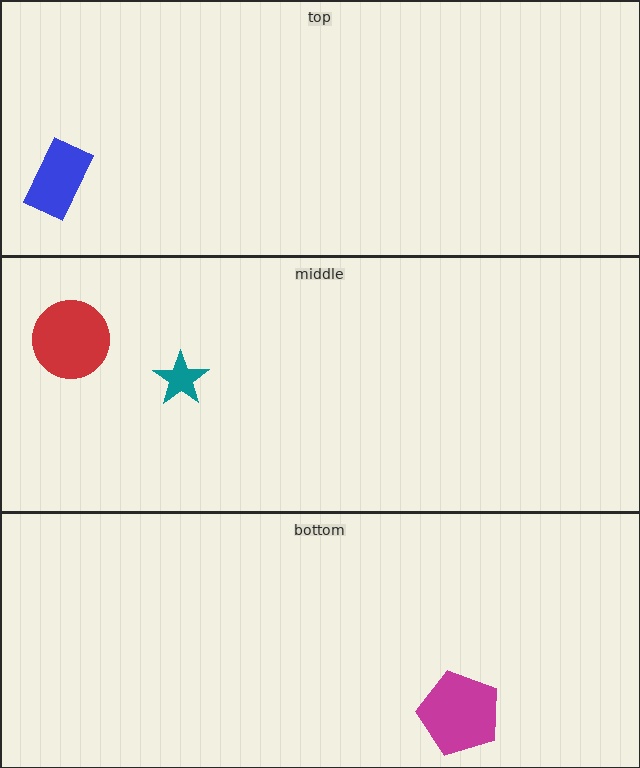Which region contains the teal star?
The middle region.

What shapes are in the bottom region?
The magenta pentagon.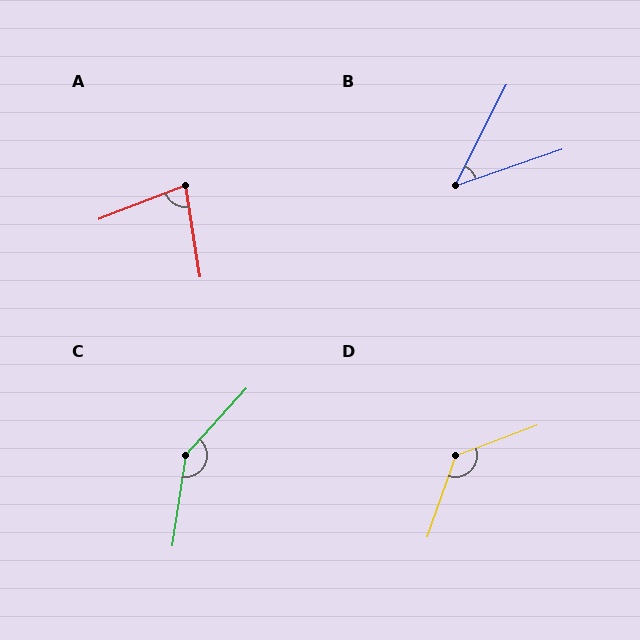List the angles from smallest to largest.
B (44°), A (78°), D (130°), C (146°).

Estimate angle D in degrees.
Approximately 130 degrees.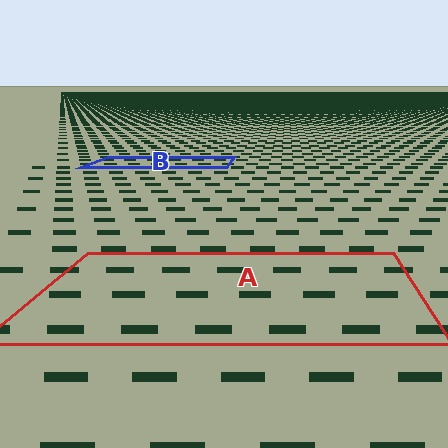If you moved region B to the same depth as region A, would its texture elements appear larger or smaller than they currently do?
They would appear larger. At a closer depth, the same texture elements are projected at a bigger on-screen size.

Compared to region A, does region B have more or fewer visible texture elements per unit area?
Region B has more texture elements per unit area — they are packed more densely because it is farther away.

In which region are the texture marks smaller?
The texture marks are smaller in region B, because it is farther away.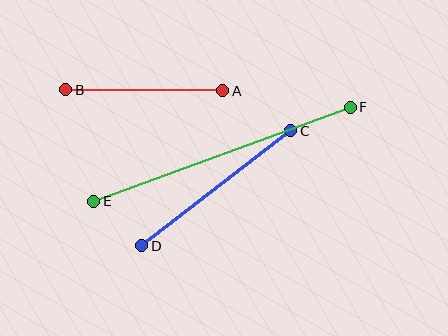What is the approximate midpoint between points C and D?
The midpoint is at approximately (216, 188) pixels.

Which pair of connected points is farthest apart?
Points E and F are farthest apart.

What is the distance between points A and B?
The distance is approximately 157 pixels.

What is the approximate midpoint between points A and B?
The midpoint is at approximately (144, 90) pixels.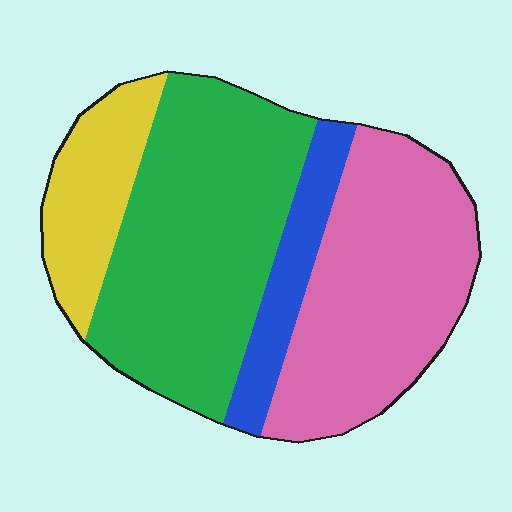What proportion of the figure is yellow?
Yellow covers around 15% of the figure.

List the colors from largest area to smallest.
From largest to smallest: green, pink, yellow, blue.